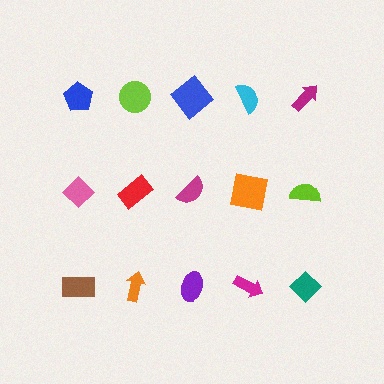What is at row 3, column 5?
A teal diamond.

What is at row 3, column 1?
A brown rectangle.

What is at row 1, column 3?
A blue diamond.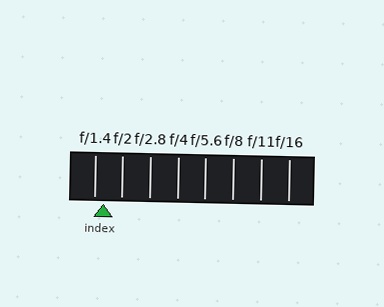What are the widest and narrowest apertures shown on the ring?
The widest aperture shown is f/1.4 and the narrowest is f/16.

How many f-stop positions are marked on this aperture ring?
There are 8 f-stop positions marked.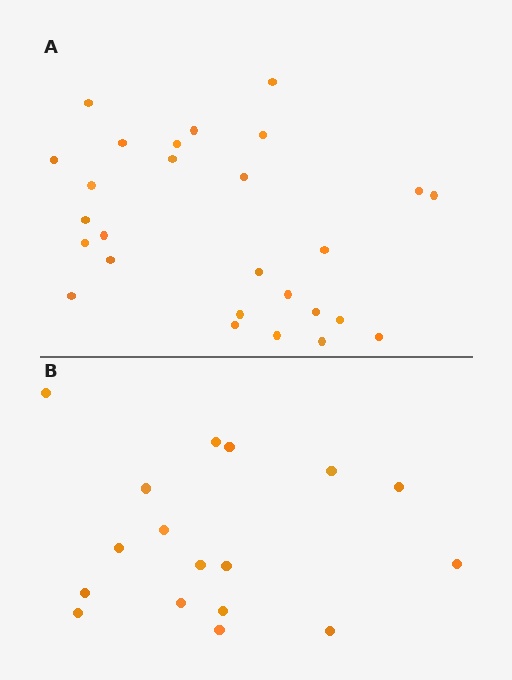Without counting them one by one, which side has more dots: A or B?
Region A (the top region) has more dots.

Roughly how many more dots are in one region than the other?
Region A has roughly 10 or so more dots than region B.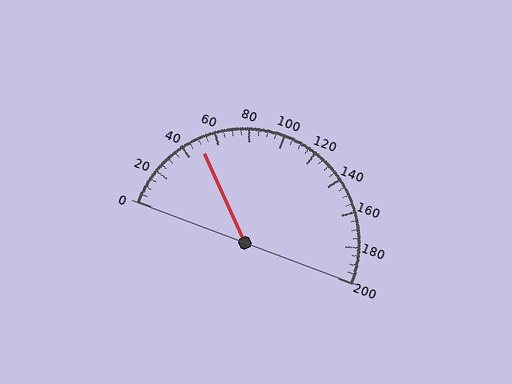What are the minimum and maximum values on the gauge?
The gauge ranges from 0 to 200.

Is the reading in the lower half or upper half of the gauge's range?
The reading is in the lower half of the range (0 to 200).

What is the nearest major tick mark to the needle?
The nearest major tick mark is 40.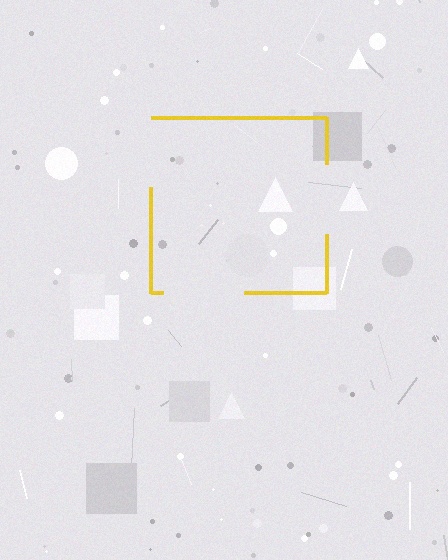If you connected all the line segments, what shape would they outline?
They would outline a square.